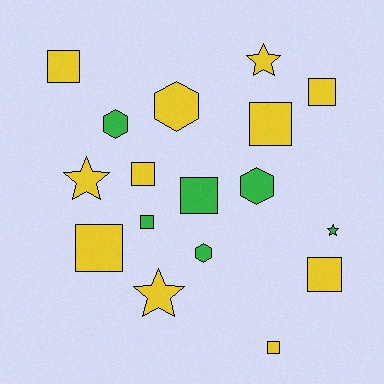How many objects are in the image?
There are 17 objects.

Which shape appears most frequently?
Square, with 9 objects.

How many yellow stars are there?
There are 3 yellow stars.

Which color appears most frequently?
Yellow, with 11 objects.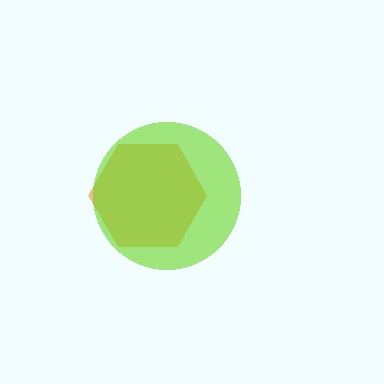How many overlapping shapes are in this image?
There are 2 overlapping shapes in the image.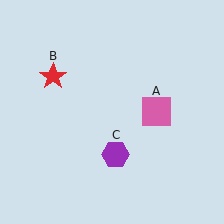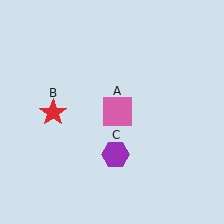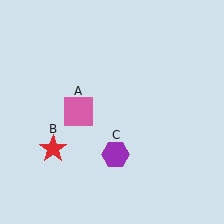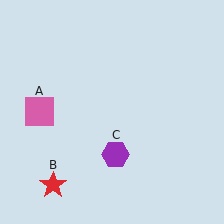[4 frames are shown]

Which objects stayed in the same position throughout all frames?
Purple hexagon (object C) remained stationary.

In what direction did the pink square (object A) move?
The pink square (object A) moved left.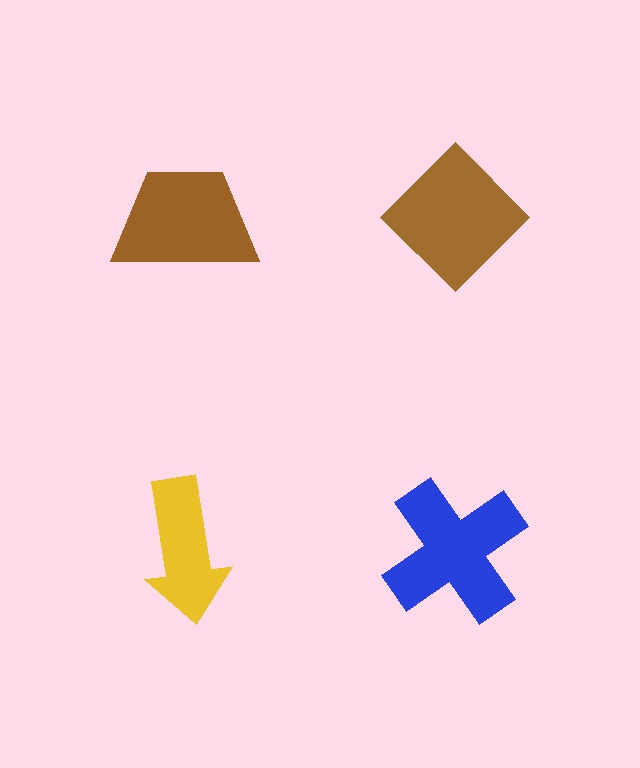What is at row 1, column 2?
A brown diamond.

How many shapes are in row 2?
2 shapes.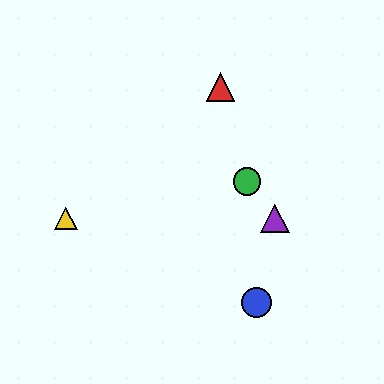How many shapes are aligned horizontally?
2 shapes (the yellow triangle, the purple triangle) are aligned horizontally.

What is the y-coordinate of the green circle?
The green circle is at y≈182.